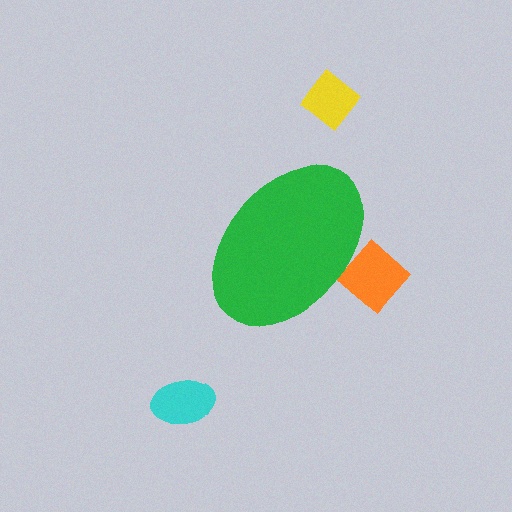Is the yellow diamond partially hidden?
No, the yellow diamond is fully visible.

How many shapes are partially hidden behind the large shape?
1 shape is partially hidden.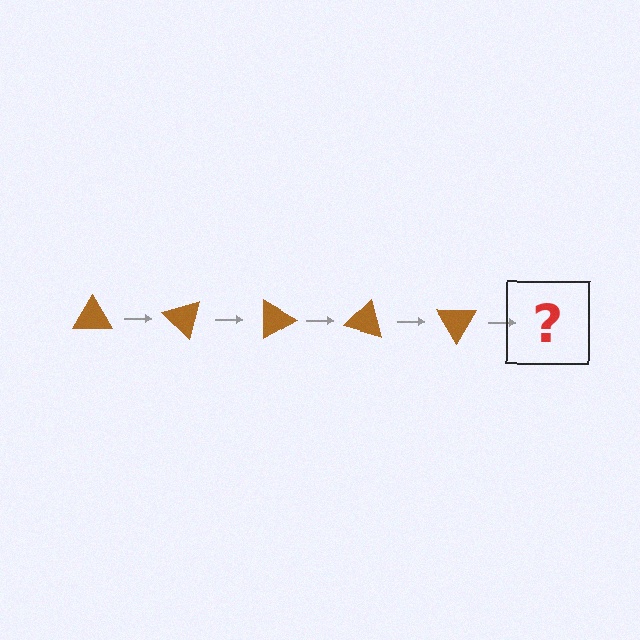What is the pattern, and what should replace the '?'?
The pattern is that the triangle rotates 45 degrees each step. The '?' should be a brown triangle rotated 225 degrees.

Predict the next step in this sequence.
The next step is a brown triangle rotated 225 degrees.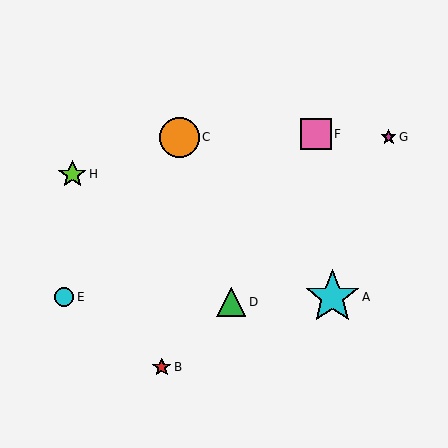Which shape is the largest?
The cyan star (labeled A) is the largest.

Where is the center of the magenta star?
The center of the magenta star is at (389, 137).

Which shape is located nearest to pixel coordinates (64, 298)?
The cyan circle (labeled E) at (64, 297) is nearest to that location.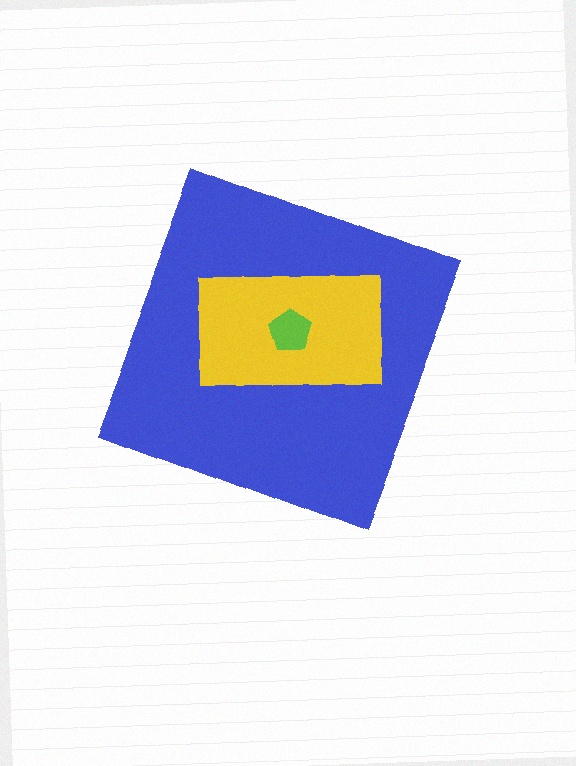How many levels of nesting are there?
3.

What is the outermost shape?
The blue diamond.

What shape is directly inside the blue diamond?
The yellow rectangle.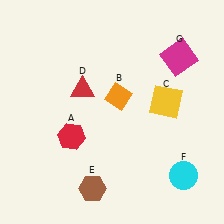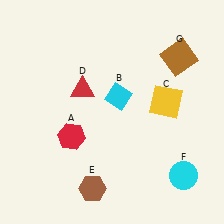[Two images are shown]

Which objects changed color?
B changed from orange to cyan. G changed from magenta to brown.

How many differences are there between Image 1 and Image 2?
There are 2 differences between the two images.